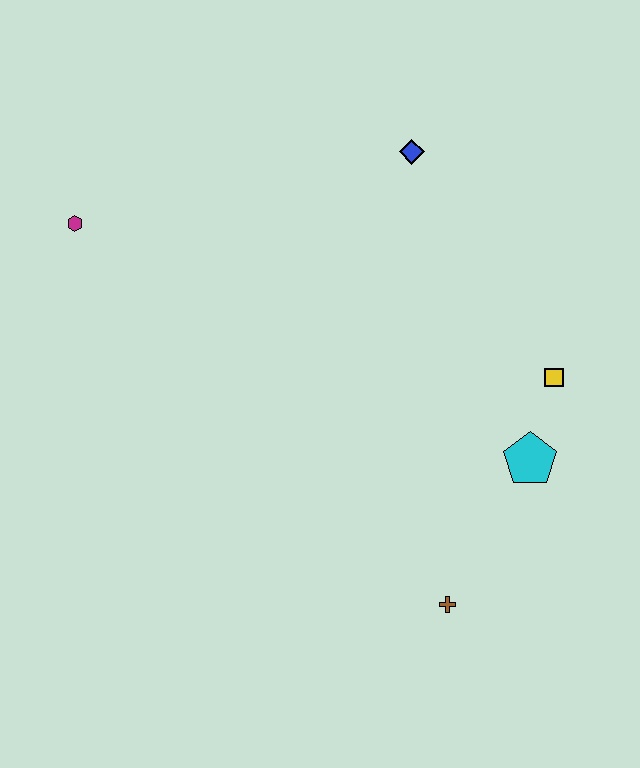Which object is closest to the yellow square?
The cyan pentagon is closest to the yellow square.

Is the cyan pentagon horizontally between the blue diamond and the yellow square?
Yes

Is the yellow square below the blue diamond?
Yes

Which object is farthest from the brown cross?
The magenta hexagon is farthest from the brown cross.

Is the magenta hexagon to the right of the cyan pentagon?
No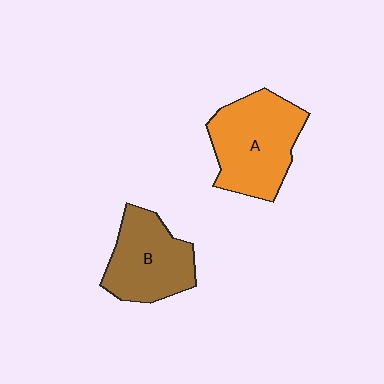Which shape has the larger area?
Shape A (orange).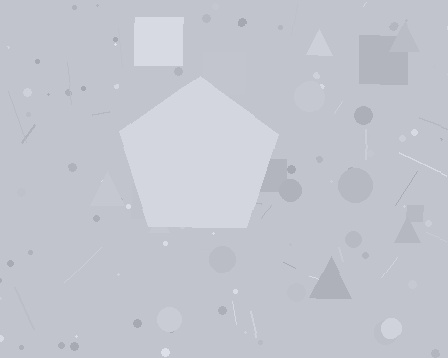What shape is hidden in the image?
A pentagon is hidden in the image.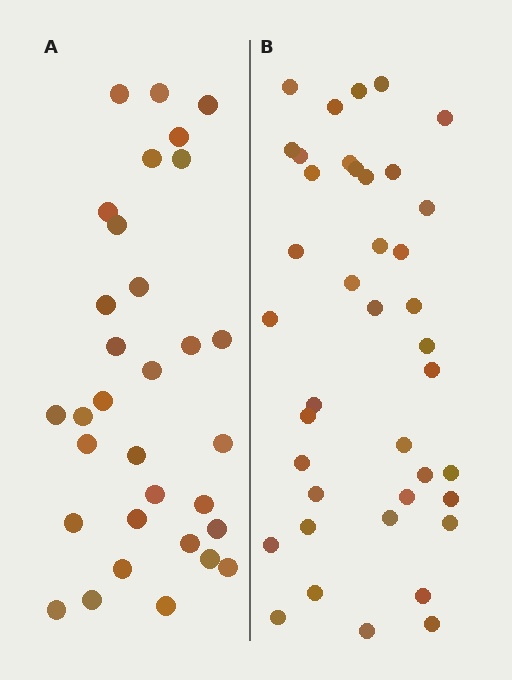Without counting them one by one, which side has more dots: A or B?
Region B (the right region) has more dots.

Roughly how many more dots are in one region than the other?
Region B has roughly 8 or so more dots than region A.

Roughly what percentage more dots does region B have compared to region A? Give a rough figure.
About 25% more.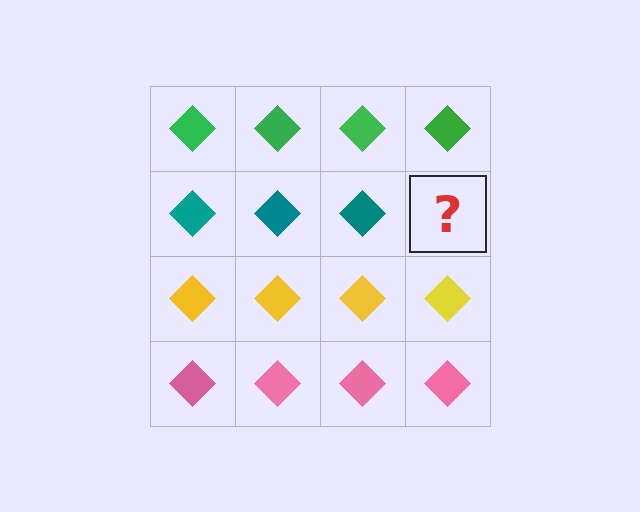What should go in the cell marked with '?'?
The missing cell should contain a teal diamond.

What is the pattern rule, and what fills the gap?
The rule is that each row has a consistent color. The gap should be filled with a teal diamond.